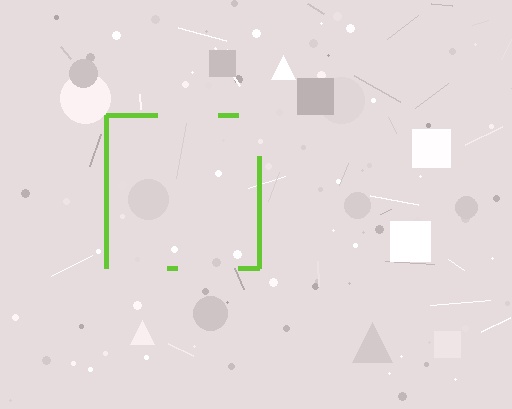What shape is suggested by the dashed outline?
The dashed outline suggests a square.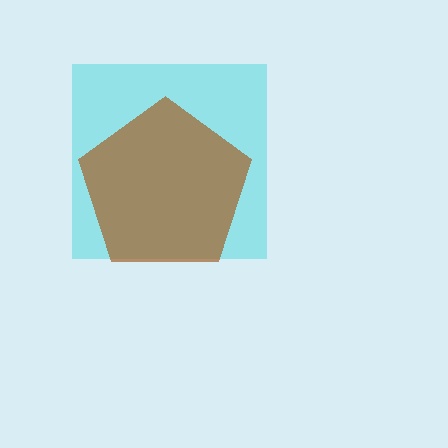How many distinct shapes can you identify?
There are 2 distinct shapes: a cyan square, a brown pentagon.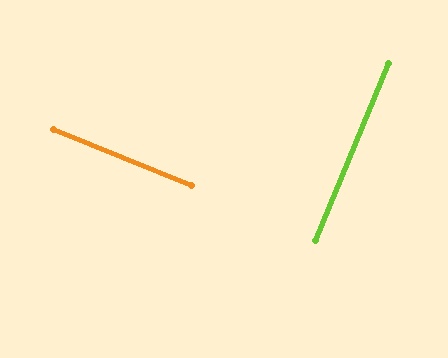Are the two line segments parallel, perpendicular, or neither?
Perpendicular — they meet at approximately 89°.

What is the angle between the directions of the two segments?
Approximately 89 degrees.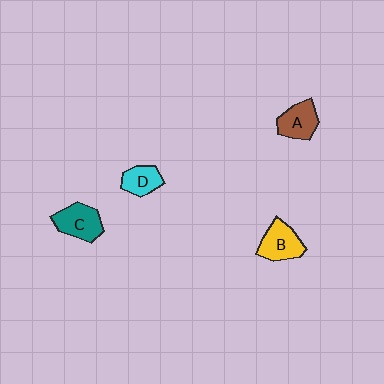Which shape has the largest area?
Shape C (teal).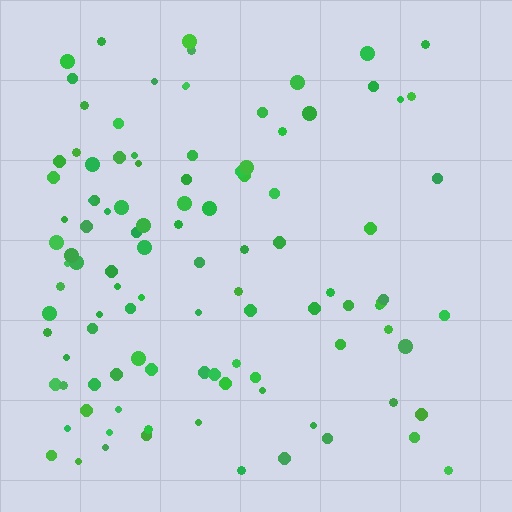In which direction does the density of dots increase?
From right to left, with the left side densest.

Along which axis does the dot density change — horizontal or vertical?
Horizontal.